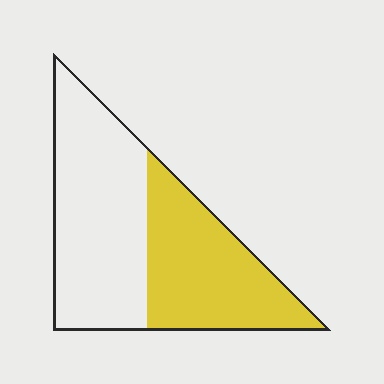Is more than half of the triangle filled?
No.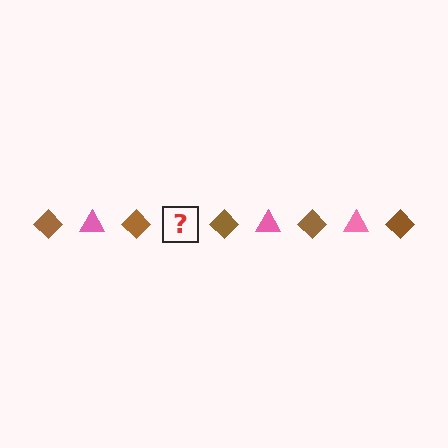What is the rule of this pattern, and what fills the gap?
The rule is that the pattern alternates between brown diamond and pink triangle. The gap should be filled with a pink triangle.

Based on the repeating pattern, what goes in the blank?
The blank should be a pink triangle.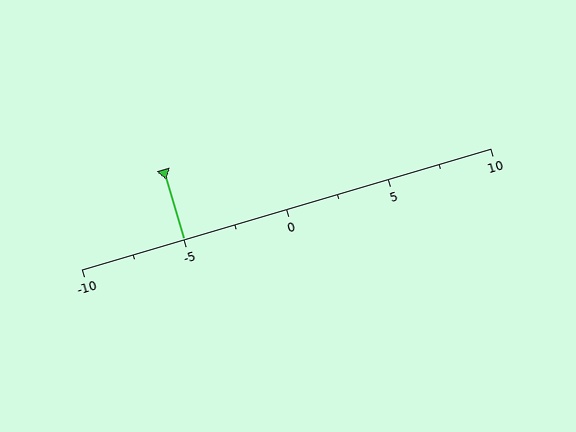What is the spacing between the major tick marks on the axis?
The major ticks are spaced 5 apart.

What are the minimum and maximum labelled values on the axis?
The axis runs from -10 to 10.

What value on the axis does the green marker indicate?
The marker indicates approximately -5.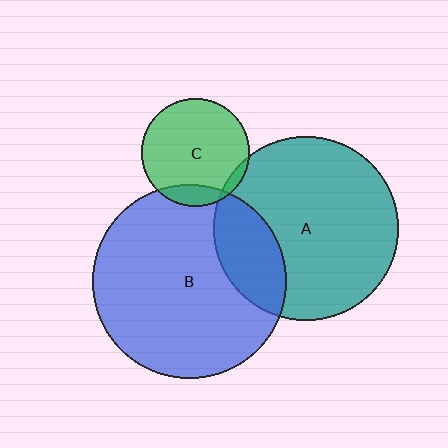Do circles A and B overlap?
Yes.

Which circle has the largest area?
Circle B (blue).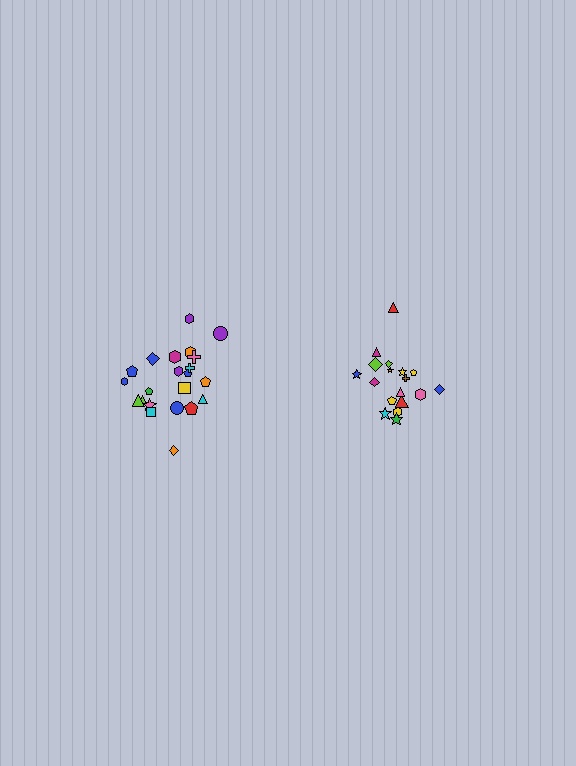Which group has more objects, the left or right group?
The left group.